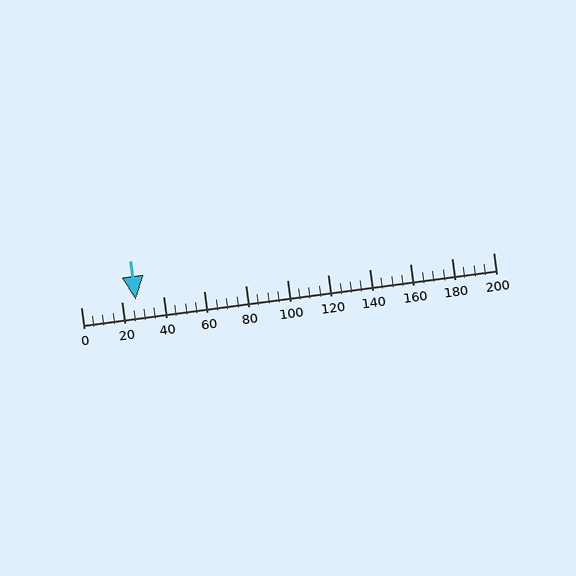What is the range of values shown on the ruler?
The ruler shows values from 0 to 200.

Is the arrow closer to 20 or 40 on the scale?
The arrow is closer to 20.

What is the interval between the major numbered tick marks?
The major tick marks are spaced 20 units apart.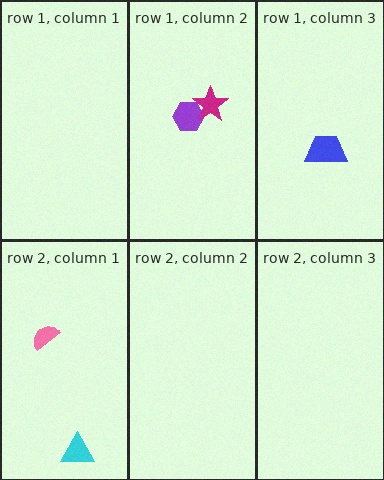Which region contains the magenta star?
The row 1, column 2 region.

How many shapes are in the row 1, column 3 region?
1.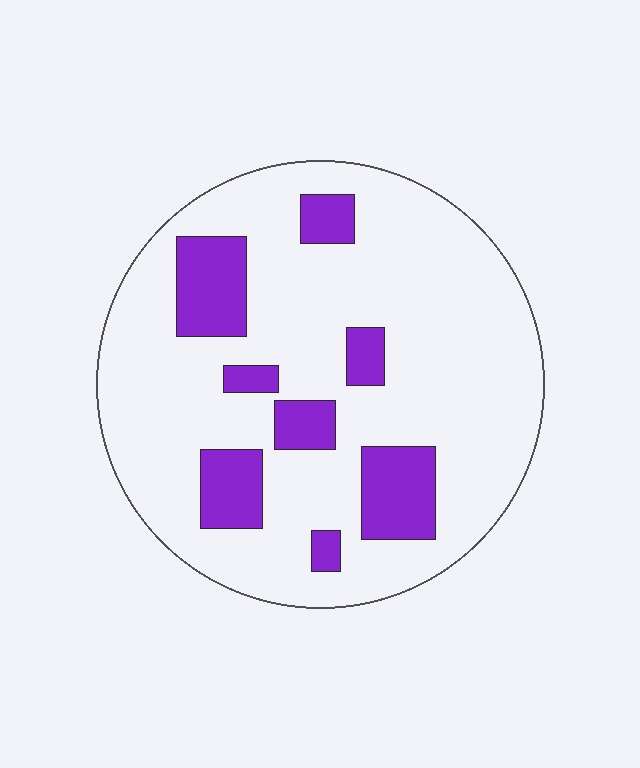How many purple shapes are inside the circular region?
8.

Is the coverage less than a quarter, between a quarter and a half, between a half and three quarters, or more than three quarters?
Less than a quarter.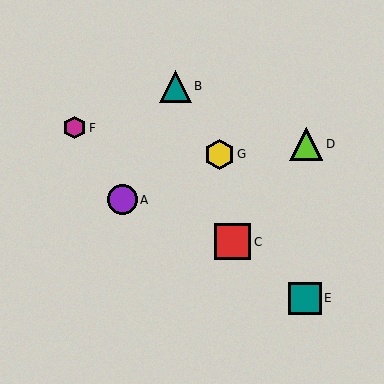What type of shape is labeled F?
Shape F is a magenta hexagon.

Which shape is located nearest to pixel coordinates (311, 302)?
The teal square (labeled E) at (305, 298) is nearest to that location.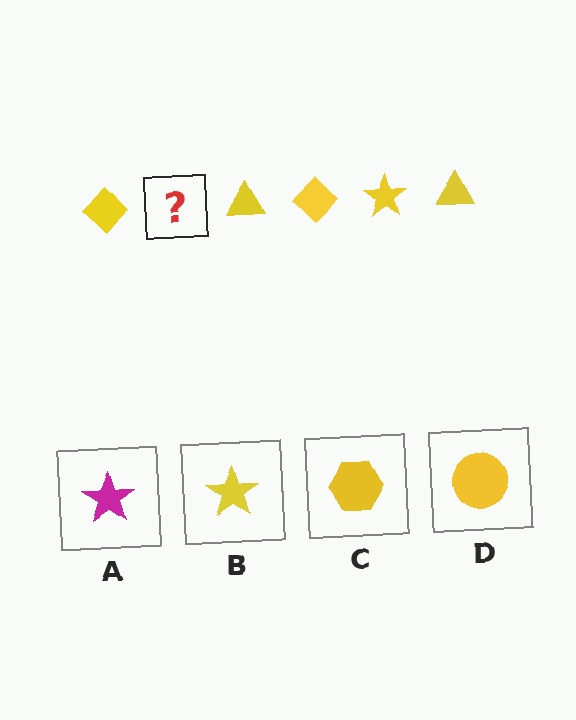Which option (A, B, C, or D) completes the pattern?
B.